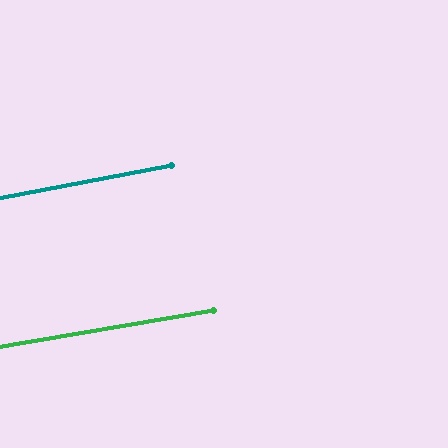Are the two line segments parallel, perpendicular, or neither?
Parallel — their directions differ by only 1.4°.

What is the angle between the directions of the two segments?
Approximately 1 degree.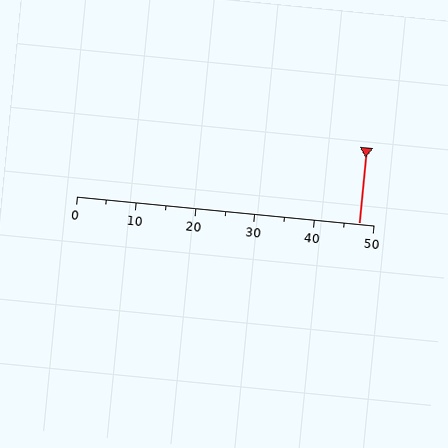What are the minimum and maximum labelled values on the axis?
The axis runs from 0 to 50.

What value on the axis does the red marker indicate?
The marker indicates approximately 47.5.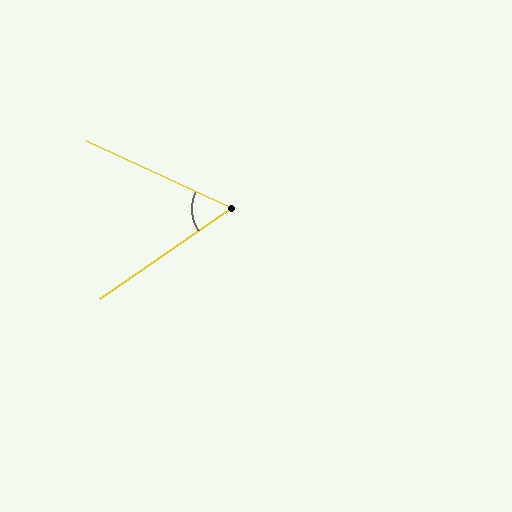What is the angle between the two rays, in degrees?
Approximately 60 degrees.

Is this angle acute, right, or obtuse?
It is acute.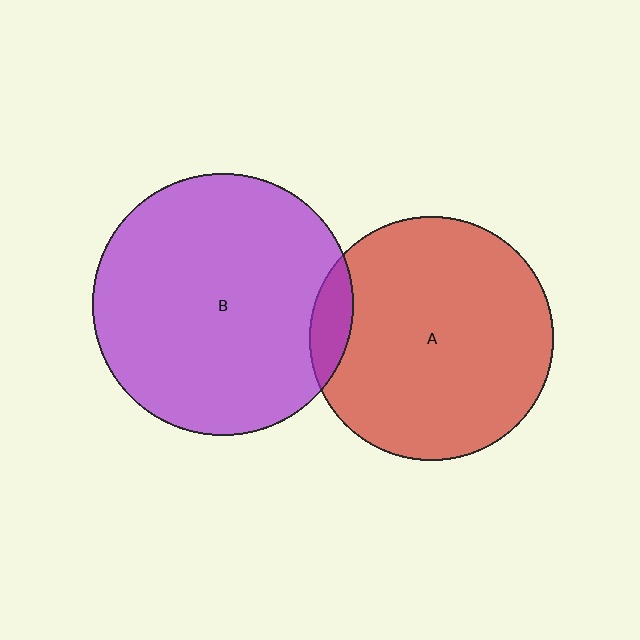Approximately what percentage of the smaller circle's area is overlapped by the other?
Approximately 10%.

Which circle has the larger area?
Circle B (purple).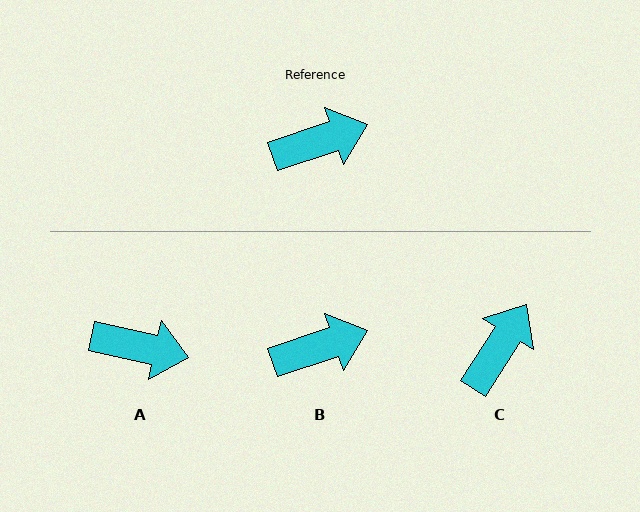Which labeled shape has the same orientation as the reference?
B.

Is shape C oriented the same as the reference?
No, it is off by about 39 degrees.